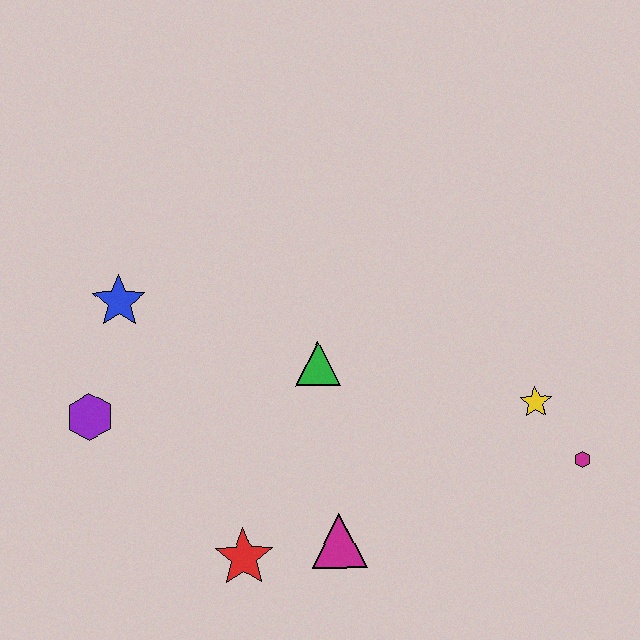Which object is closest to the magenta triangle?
The red star is closest to the magenta triangle.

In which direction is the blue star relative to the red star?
The blue star is above the red star.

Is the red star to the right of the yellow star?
No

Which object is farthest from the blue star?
The magenta hexagon is farthest from the blue star.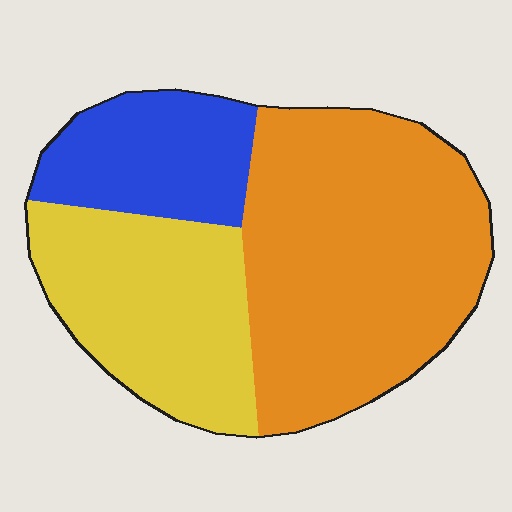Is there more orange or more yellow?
Orange.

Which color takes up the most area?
Orange, at roughly 50%.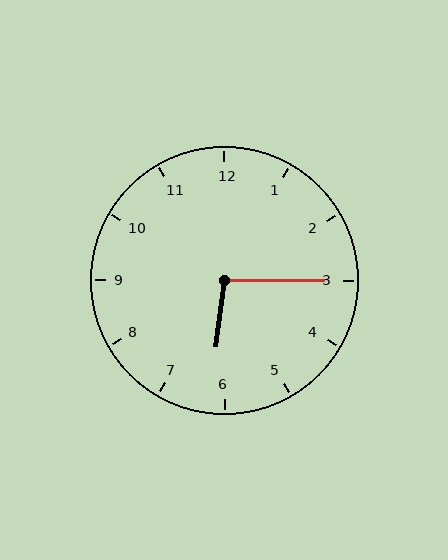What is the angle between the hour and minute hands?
Approximately 98 degrees.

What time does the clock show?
6:15.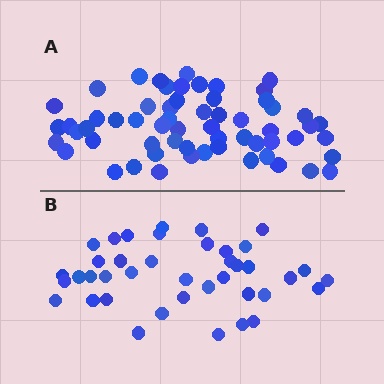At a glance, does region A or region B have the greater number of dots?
Region A (the top region) has more dots.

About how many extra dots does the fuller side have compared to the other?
Region A has approximately 20 more dots than region B.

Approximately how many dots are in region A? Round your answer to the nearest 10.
About 60 dots.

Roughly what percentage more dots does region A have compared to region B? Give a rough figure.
About 50% more.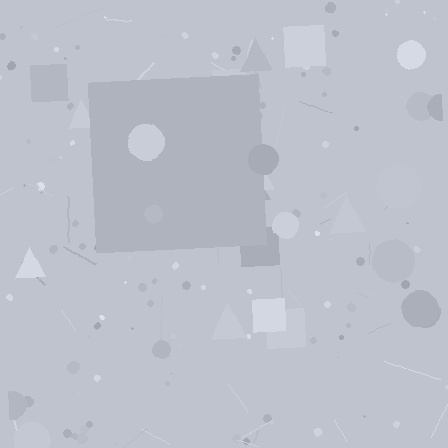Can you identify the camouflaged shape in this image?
The camouflaged shape is a square.